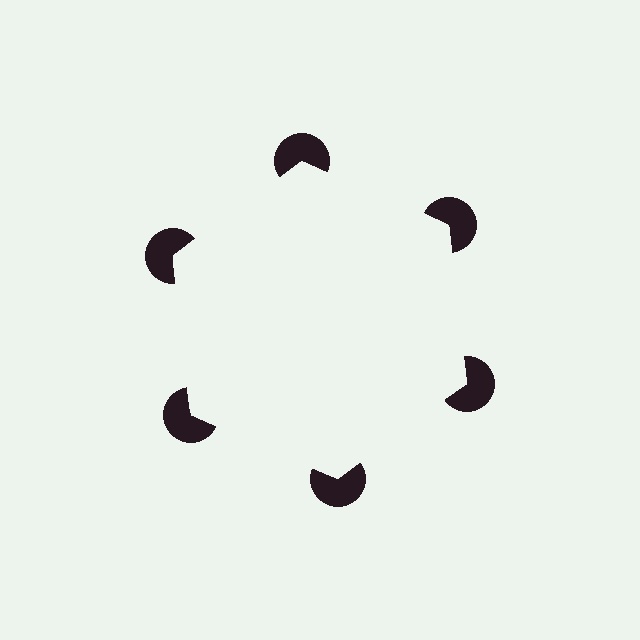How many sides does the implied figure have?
6 sides.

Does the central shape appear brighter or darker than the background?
It typically appears slightly brighter than the background, even though no actual brightness change is drawn.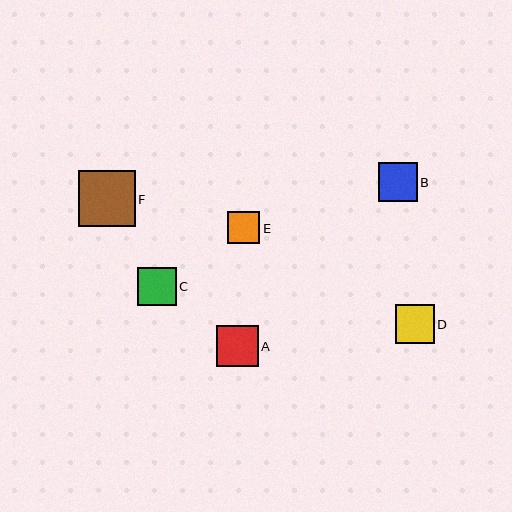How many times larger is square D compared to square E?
Square D is approximately 1.2 times the size of square E.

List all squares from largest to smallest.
From largest to smallest: F, A, D, B, C, E.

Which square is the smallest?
Square E is the smallest with a size of approximately 32 pixels.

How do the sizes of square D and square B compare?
Square D and square B are approximately the same size.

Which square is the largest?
Square F is the largest with a size of approximately 57 pixels.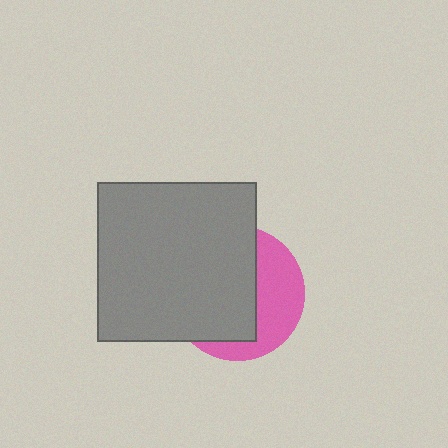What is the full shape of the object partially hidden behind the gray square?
The partially hidden object is a pink circle.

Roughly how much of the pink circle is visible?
A small part of it is visible (roughly 38%).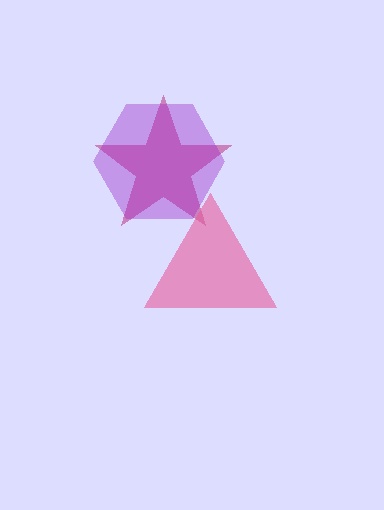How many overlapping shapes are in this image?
There are 3 overlapping shapes in the image.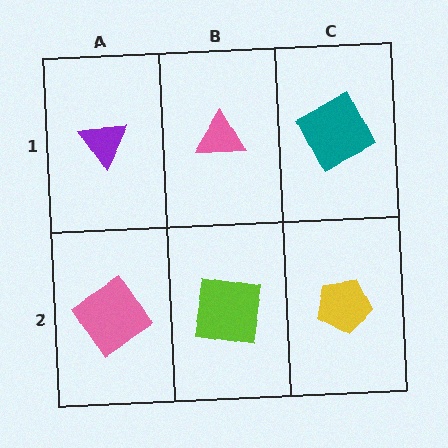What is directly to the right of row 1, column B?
A teal square.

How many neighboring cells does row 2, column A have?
2.